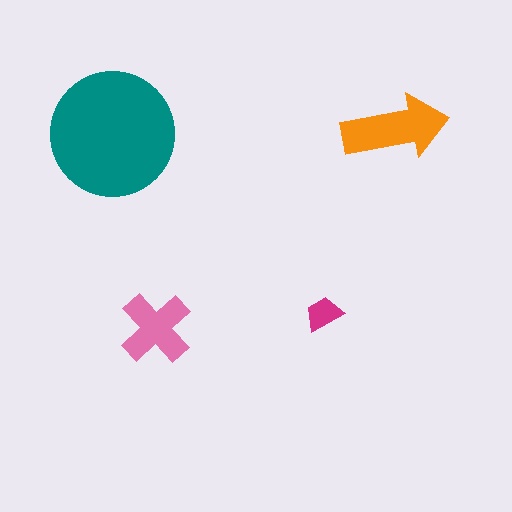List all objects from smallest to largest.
The magenta trapezoid, the pink cross, the orange arrow, the teal circle.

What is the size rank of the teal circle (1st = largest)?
1st.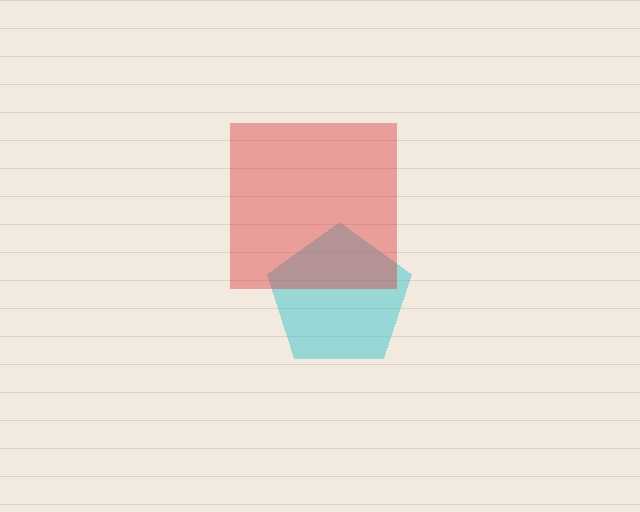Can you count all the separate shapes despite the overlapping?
Yes, there are 2 separate shapes.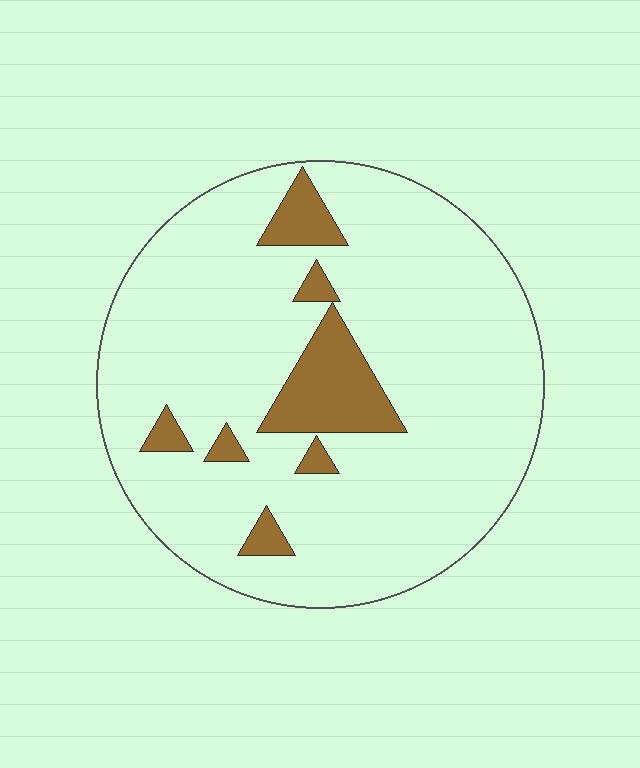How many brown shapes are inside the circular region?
7.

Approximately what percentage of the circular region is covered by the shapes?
Approximately 10%.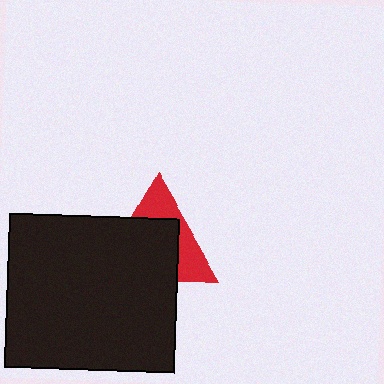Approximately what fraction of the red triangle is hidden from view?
Roughly 61% of the red triangle is hidden behind the black rectangle.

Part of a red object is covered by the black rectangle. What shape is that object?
It is a triangle.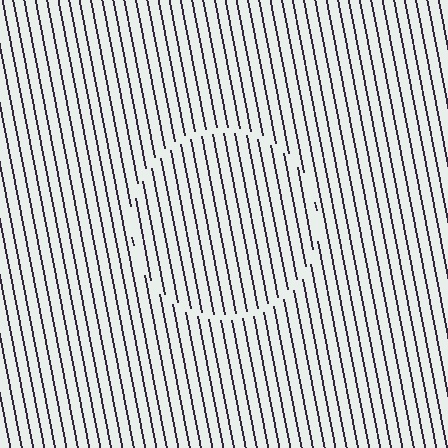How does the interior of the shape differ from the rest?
The interior of the shape contains the same grating, shifted by half a period — the contour is defined by the phase discontinuity where line-ends from the inner and outer gratings abut.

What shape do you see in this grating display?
An illusory circle. The interior of the shape contains the same grating, shifted by half a period — the contour is defined by the phase discontinuity where line-ends from the inner and outer gratings abut.